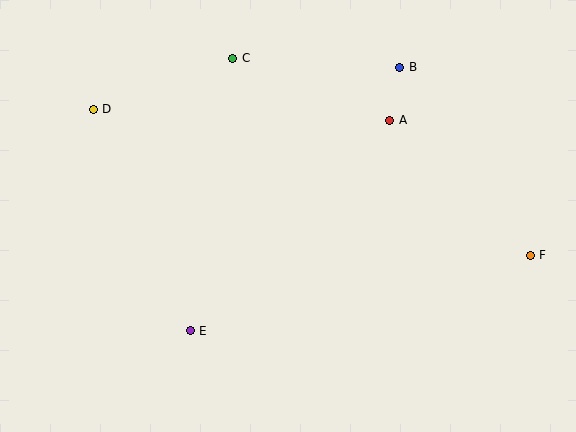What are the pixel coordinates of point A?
Point A is at (390, 120).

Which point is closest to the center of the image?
Point A at (390, 120) is closest to the center.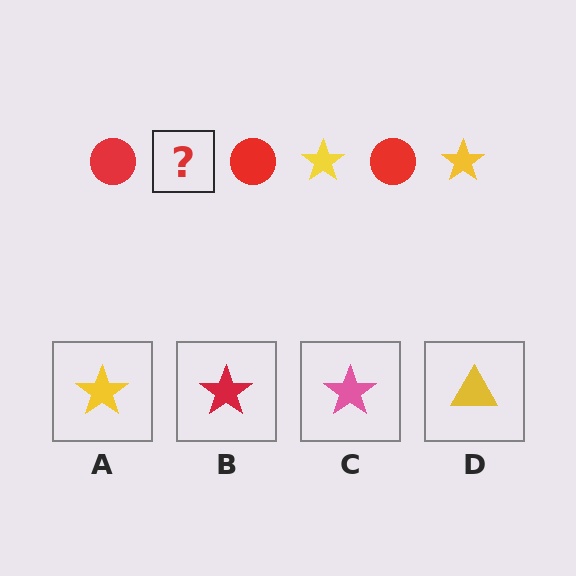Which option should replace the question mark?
Option A.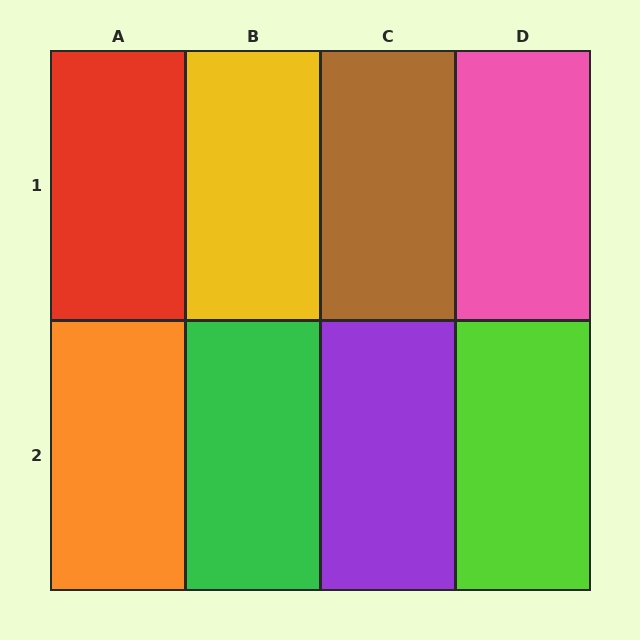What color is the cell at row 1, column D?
Pink.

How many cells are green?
1 cell is green.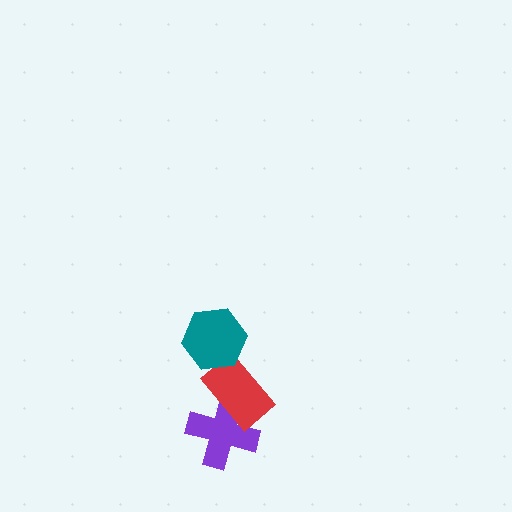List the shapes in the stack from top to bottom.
From top to bottom: the teal hexagon, the red rectangle, the purple cross.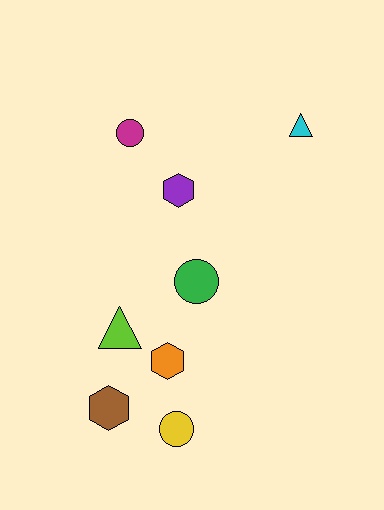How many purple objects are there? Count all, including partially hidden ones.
There is 1 purple object.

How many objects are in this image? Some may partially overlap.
There are 8 objects.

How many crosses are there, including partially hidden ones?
There are no crosses.